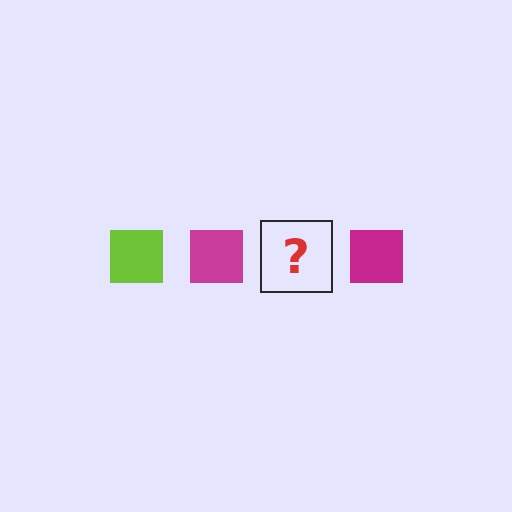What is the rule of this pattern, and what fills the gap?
The rule is that the pattern cycles through lime, magenta squares. The gap should be filled with a lime square.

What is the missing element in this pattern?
The missing element is a lime square.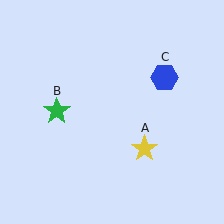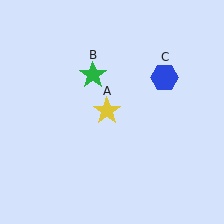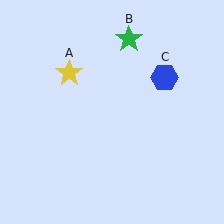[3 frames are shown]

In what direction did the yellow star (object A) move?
The yellow star (object A) moved up and to the left.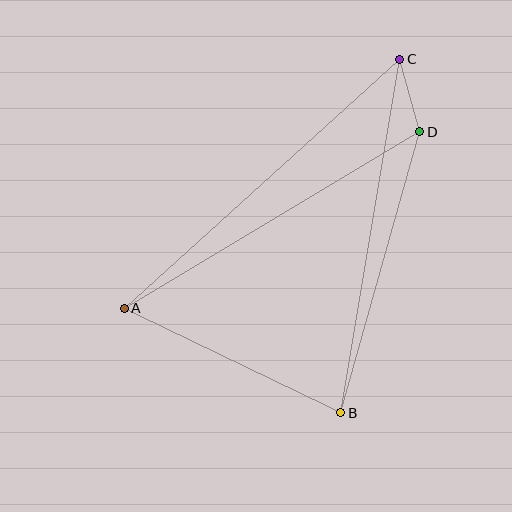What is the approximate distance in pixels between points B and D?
The distance between B and D is approximately 292 pixels.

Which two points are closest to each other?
Points C and D are closest to each other.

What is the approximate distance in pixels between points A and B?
The distance between A and B is approximately 240 pixels.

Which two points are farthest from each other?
Points A and C are farthest from each other.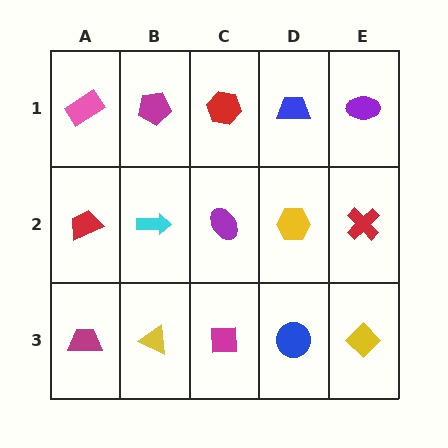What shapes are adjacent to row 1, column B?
A cyan arrow (row 2, column B), a pink rectangle (row 1, column A), a red hexagon (row 1, column C).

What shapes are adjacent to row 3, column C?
A purple ellipse (row 2, column C), a yellow triangle (row 3, column B), a blue circle (row 3, column D).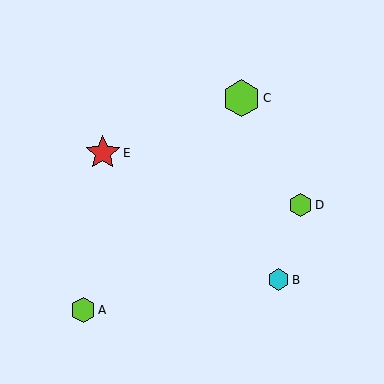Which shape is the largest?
The lime hexagon (labeled C) is the largest.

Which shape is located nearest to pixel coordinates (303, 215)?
The lime hexagon (labeled D) at (300, 205) is nearest to that location.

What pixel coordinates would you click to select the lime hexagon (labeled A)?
Click at (83, 310) to select the lime hexagon A.